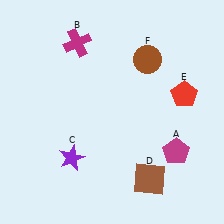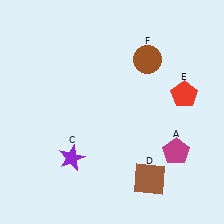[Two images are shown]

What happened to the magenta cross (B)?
The magenta cross (B) was removed in Image 2. It was in the top-left area of Image 1.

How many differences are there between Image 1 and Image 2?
There is 1 difference between the two images.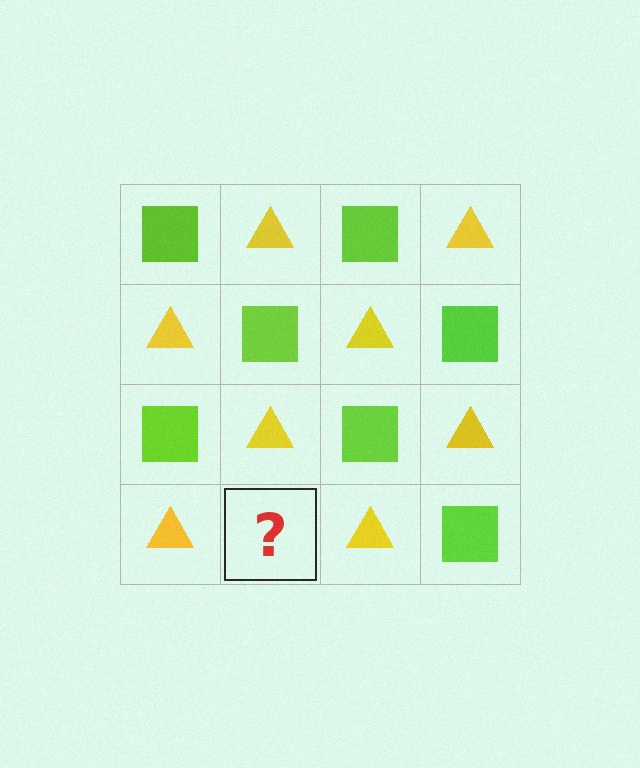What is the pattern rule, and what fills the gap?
The rule is that it alternates lime square and yellow triangle in a checkerboard pattern. The gap should be filled with a lime square.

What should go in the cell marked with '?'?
The missing cell should contain a lime square.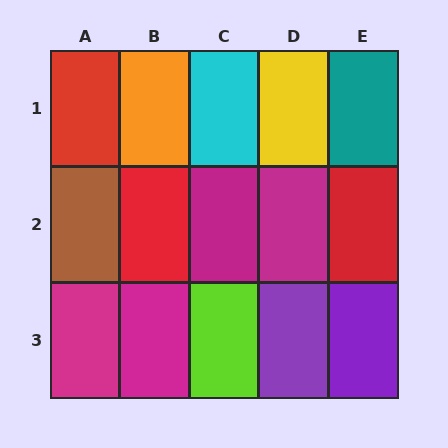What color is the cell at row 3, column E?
Purple.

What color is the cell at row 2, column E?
Red.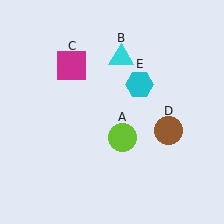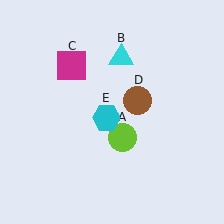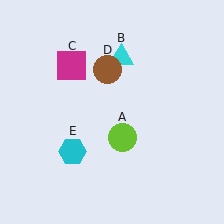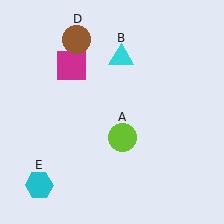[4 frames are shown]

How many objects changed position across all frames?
2 objects changed position: brown circle (object D), cyan hexagon (object E).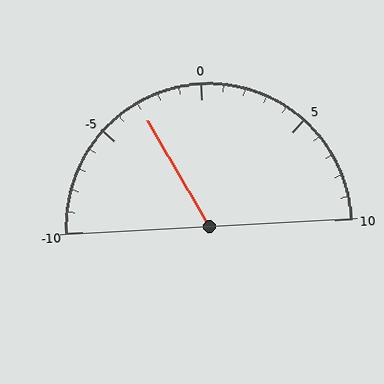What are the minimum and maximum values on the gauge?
The gauge ranges from -10 to 10.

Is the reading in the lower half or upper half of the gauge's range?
The reading is in the lower half of the range (-10 to 10).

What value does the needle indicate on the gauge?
The needle indicates approximately -3.